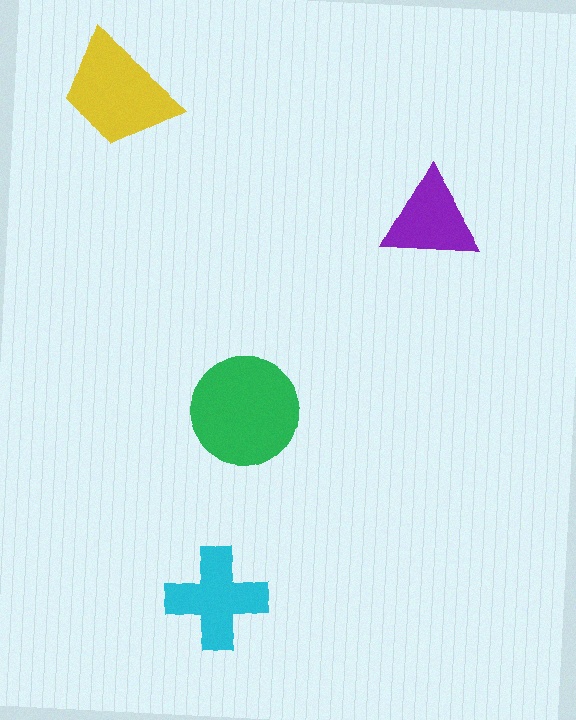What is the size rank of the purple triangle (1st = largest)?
4th.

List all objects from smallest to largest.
The purple triangle, the cyan cross, the yellow trapezoid, the green circle.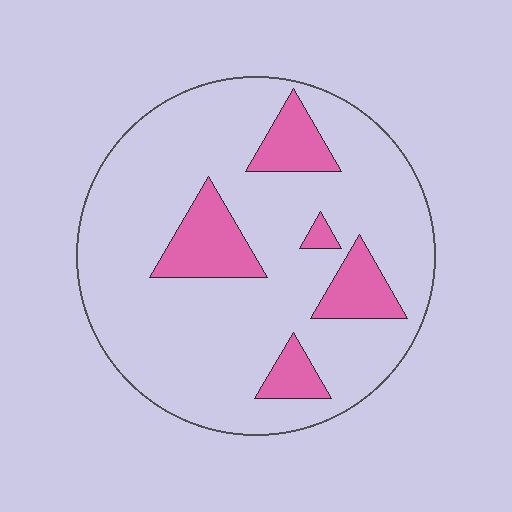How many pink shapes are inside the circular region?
5.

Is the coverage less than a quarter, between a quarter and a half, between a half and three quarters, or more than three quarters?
Less than a quarter.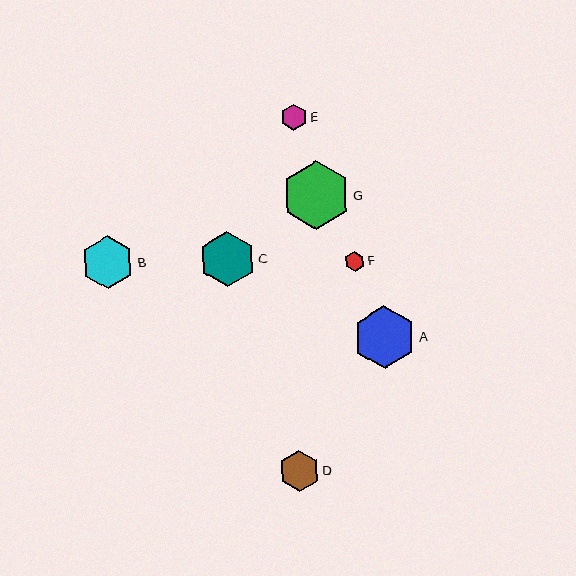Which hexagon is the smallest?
Hexagon F is the smallest with a size of approximately 20 pixels.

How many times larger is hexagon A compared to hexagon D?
Hexagon A is approximately 1.5 times the size of hexagon D.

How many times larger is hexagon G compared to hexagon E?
Hexagon G is approximately 2.7 times the size of hexagon E.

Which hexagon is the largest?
Hexagon G is the largest with a size of approximately 69 pixels.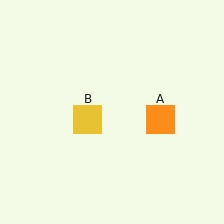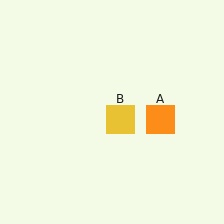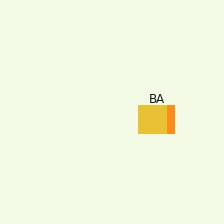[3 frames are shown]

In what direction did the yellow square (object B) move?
The yellow square (object B) moved right.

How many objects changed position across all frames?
1 object changed position: yellow square (object B).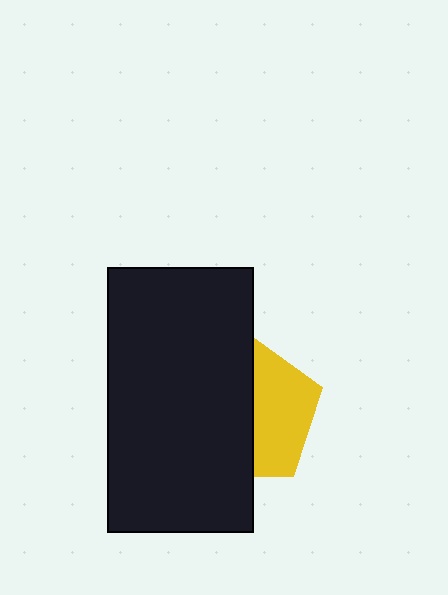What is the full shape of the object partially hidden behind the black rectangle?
The partially hidden object is a yellow pentagon.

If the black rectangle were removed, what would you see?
You would see the complete yellow pentagon.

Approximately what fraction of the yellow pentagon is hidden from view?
Roughly 57% of the yellow pentagon is hidden behind the black rectangle.